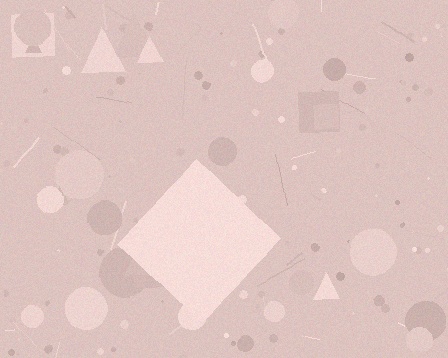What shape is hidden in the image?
A diamond is hidden in the image.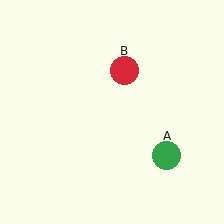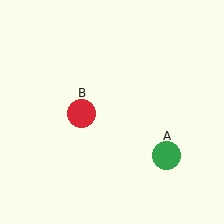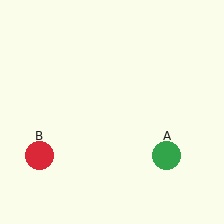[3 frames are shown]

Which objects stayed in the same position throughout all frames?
Green circle (object A) remained stationary.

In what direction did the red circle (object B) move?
The red circle (object B) moved down and to the left.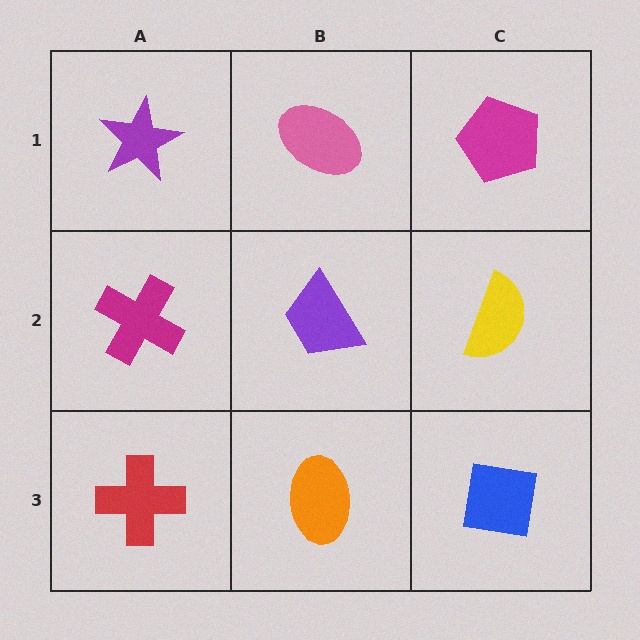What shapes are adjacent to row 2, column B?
A pink ellipse (row 1, column B), an orange ellipse (row 3, column B), a magenta cross (row 2, column A), a yellow semicircle (row 2, column C).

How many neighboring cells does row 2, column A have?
3.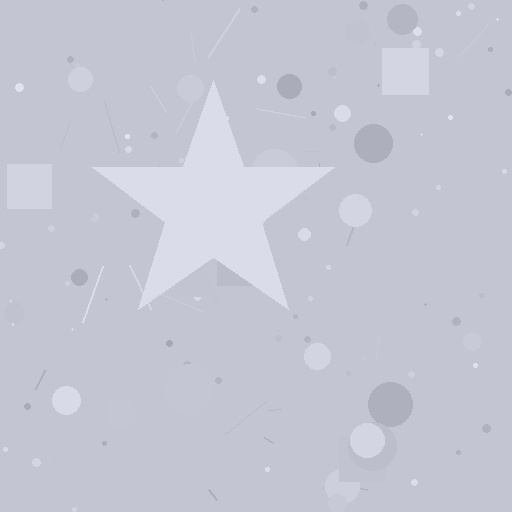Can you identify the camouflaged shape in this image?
The camouflaged shape is a star.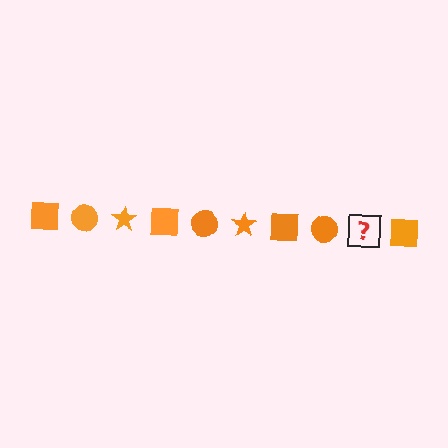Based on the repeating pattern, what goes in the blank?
The blank should be an orange star.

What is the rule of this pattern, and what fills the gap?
The rule is that the pattern cycles through square, circle, star shapes in orange. The gap should be filled with an orange star.